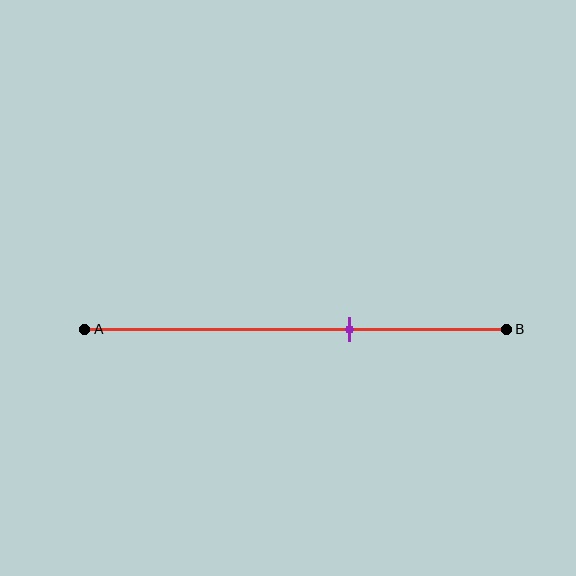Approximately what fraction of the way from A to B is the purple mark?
The purple mark is approximately 65% of the way from A to B.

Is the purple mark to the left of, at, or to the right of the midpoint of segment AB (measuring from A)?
The purple mark is to the right of the midpoint of segment AB.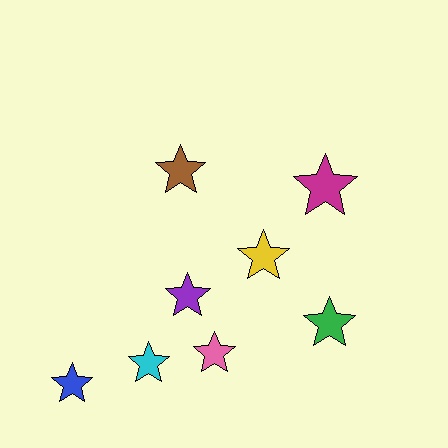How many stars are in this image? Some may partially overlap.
There are 8 stars.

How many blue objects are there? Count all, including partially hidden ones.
There is 1 blue object.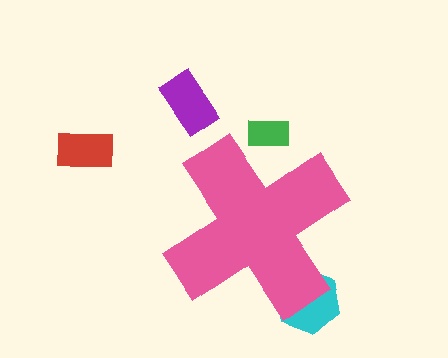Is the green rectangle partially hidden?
Yes, the green rectangle is partially hidden behind the pink cross.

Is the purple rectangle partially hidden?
No, the purple rectangle is fully visible.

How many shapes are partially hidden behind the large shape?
2 shapes are partially hidden.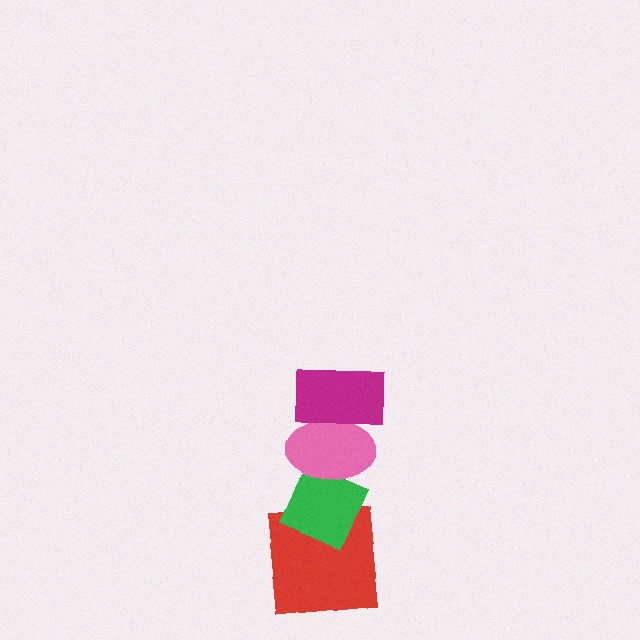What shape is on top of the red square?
The green diamond is on top of the red square.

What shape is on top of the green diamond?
The pink ellipse is on top of the green diamond.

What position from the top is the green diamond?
The green diamond is 3rd from the top.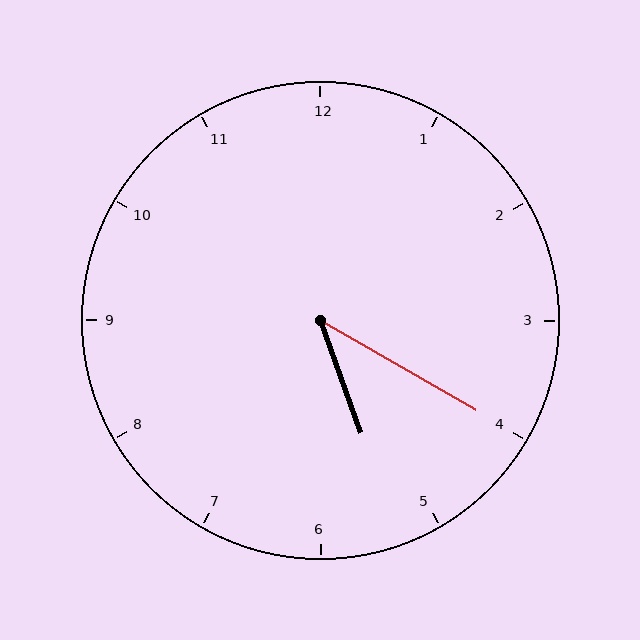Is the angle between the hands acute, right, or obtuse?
It is acute.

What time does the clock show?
5:20.